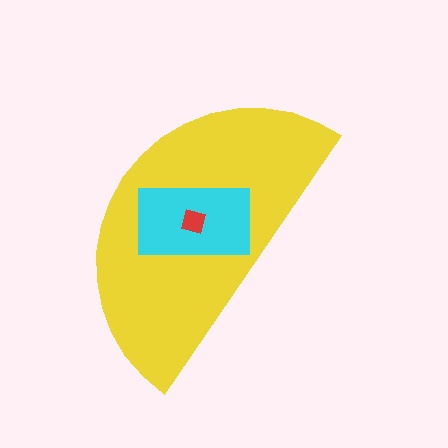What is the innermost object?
The red diamond.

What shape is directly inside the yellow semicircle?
The cyan rectangle.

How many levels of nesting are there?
3.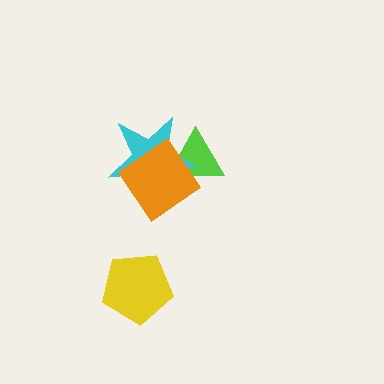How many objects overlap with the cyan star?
2 objects overlap with the cyan star.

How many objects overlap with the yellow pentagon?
0 objects overlap with the yellow pentagon.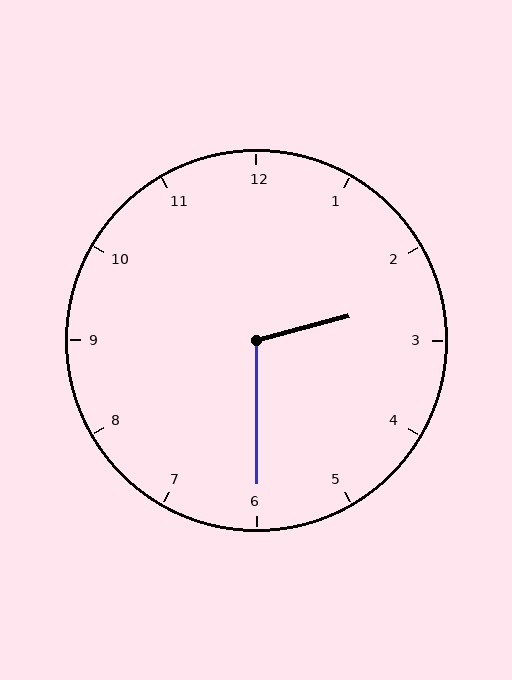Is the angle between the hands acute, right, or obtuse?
It is obtuse.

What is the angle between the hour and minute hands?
Approximately 105 degrees.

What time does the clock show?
2:30.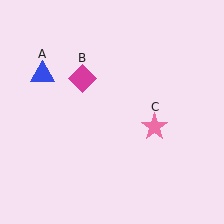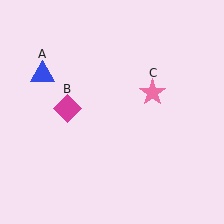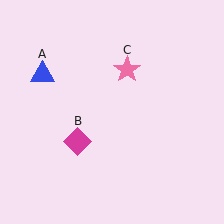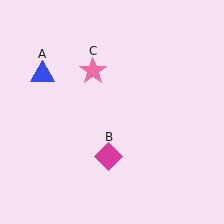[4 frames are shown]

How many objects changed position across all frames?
2 objects changed position: magenta diamond (object B), pink star (object C).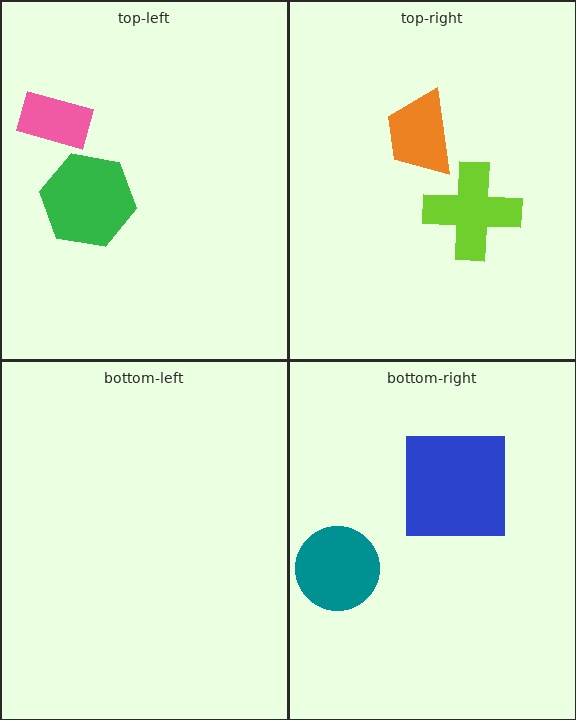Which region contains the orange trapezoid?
The top-right region.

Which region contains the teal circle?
The bottom-right region.